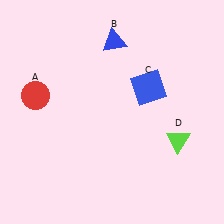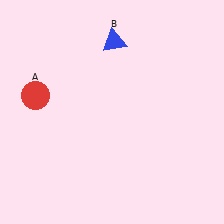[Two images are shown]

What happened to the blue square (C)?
The blue square (C) was removed in Image 2. It was in the top-right area of Image 1.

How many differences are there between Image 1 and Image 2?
There are 2 differences between the two images.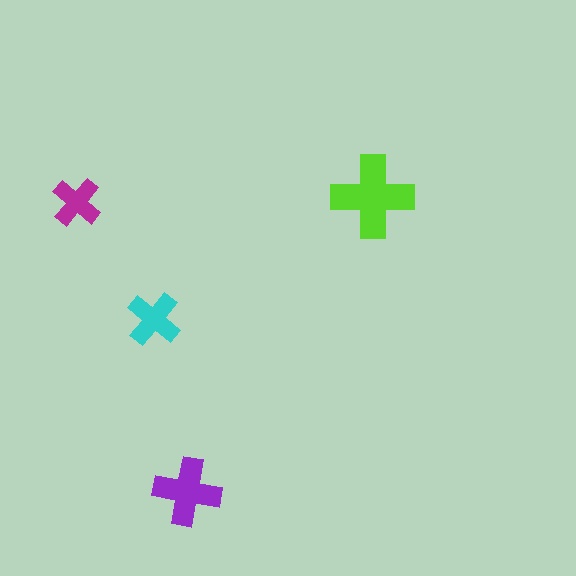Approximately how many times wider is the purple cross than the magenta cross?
About 1.5 times wider.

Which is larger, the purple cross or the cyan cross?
The purple one.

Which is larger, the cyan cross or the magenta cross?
The cyan one.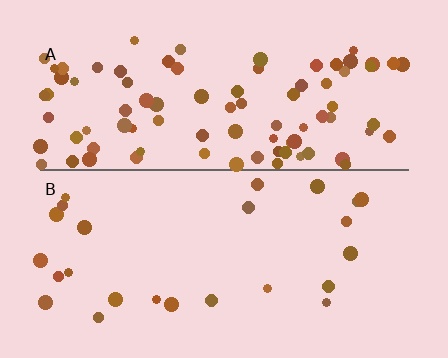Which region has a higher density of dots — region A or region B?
A (the top).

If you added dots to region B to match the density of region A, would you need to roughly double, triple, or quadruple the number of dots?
Approximately quadruple.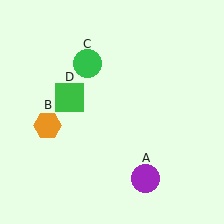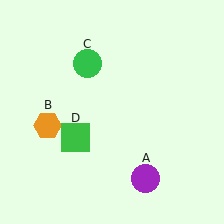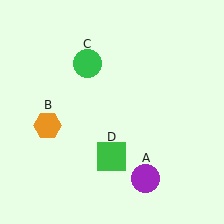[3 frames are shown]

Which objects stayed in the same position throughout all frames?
Purple circle (object A) and orange hexagon (object B) and green circle (object C) remained stationary.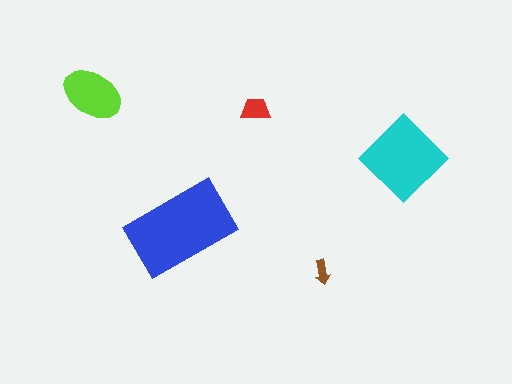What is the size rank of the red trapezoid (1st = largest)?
4th.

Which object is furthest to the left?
The lime ellipse is leftmost.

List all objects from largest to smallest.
The blue rectangle, the cyan diamond, the lime ellipse, the red trapezoid, the brown arrow.